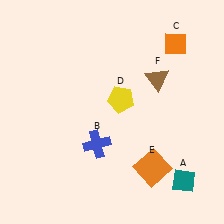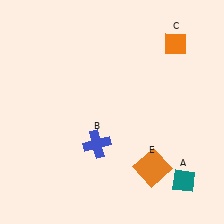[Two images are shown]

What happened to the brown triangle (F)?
The brown triangle (F) was removed in Image 2. It was in the top-right area of Image 1.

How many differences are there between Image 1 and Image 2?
There are 2 differences between the two images.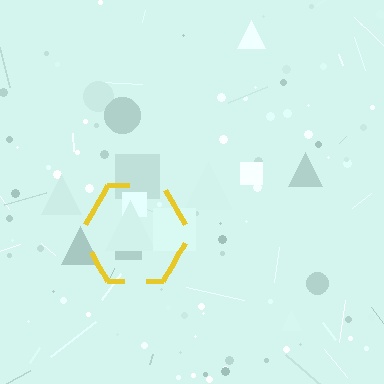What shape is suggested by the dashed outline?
The dashed outline suggests a hexagon.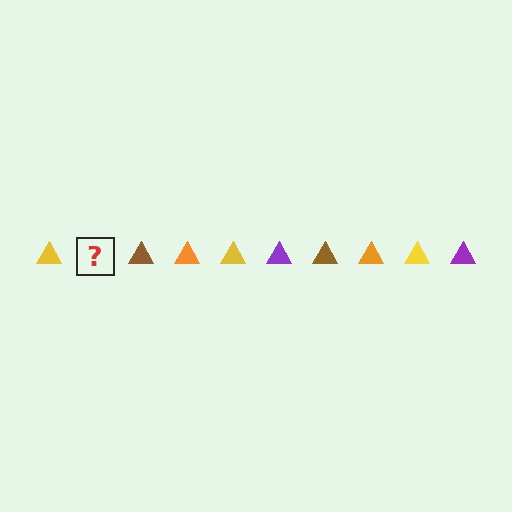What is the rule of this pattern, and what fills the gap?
The rule is that the pattern cycles through yellow, purple, brown, orange triangles. The gap should be filled with a purple triangle.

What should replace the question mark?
The question mark should be replaced with a purple triangle.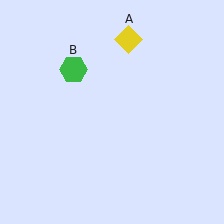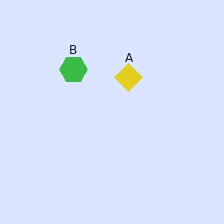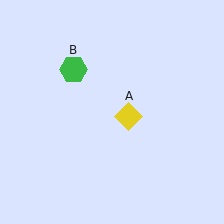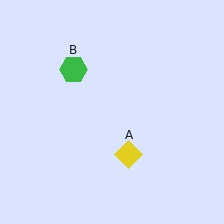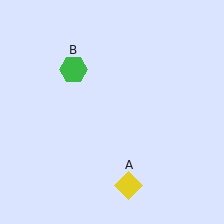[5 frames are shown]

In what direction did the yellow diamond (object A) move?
The yellow diamond (object A) moved down.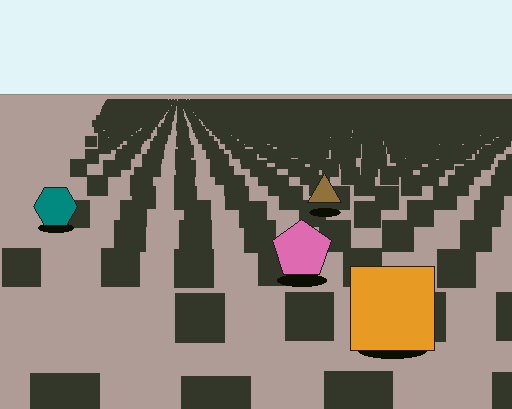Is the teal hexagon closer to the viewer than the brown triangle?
Yes. The teal hexagon is closer — you can tell from the texture gradient: the ground texture is coarser near it.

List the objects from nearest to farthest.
From nearest to farthest: the orange square, the pink pentagon, the teal hexagon, the brown triangle.